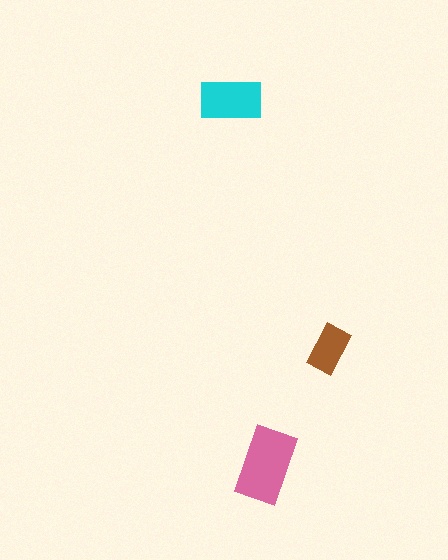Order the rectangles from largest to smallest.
the pink one, the cyan one, the brown one.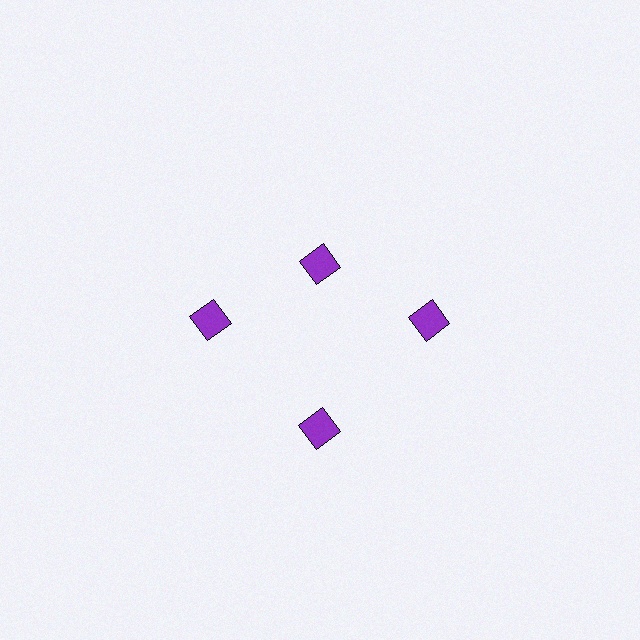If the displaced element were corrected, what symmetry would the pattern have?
It would have 4-fold rotational symmetry — the pattern would map onto itself every 90 degrees.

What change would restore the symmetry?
The symmetry would be restored by moving it outward, back onto the ring so that all 4 diamonds sit at equal angles and equal distance from the center.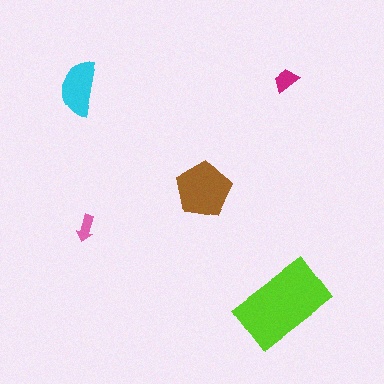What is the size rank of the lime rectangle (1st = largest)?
1st.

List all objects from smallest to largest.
The pink arrow, the magenta trapezoid, the cyan semicircle, the brown pentagon, the lime rectangle.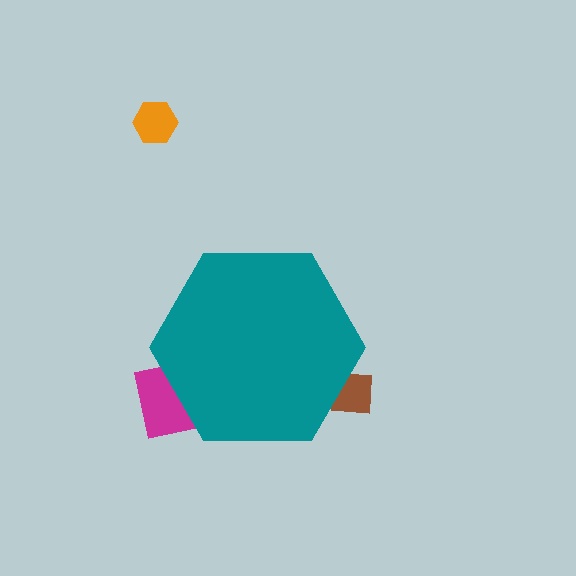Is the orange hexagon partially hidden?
No, the orange hexagon is fully visible.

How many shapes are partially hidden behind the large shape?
2 shapes are partially hidden.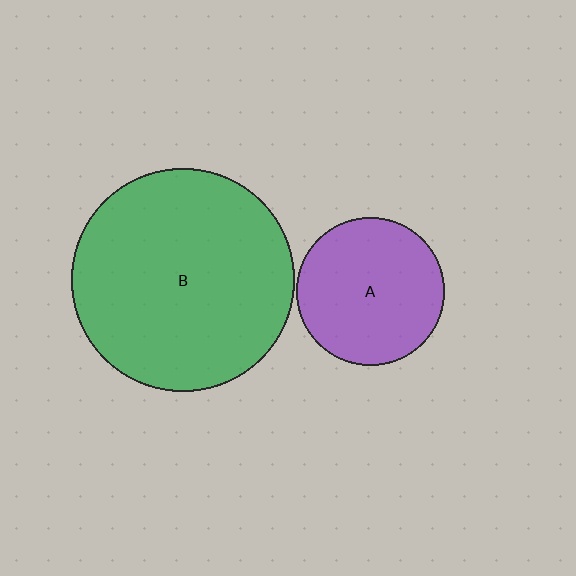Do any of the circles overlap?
No, none of the circles overlap.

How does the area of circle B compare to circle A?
Approximately 2.3 times.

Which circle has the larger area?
Circle B (green).